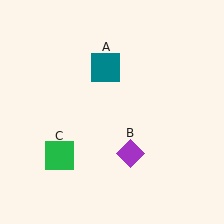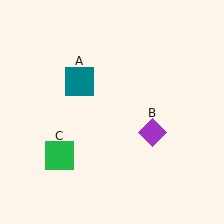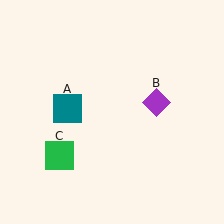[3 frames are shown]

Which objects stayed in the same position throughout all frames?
Green square (object C) remained stationary.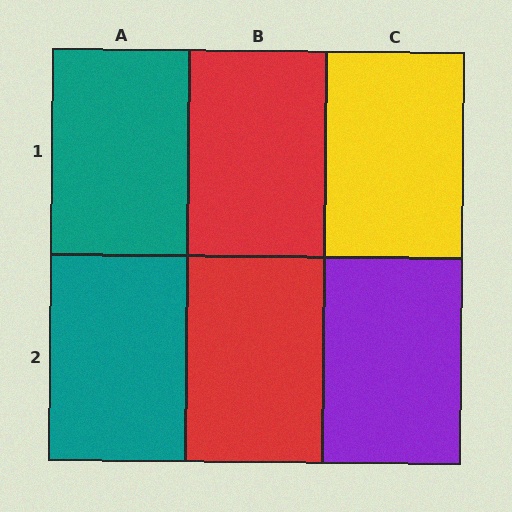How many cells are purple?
1 cell is purple.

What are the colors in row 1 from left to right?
Teal, red, yellow.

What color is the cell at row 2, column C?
Purple.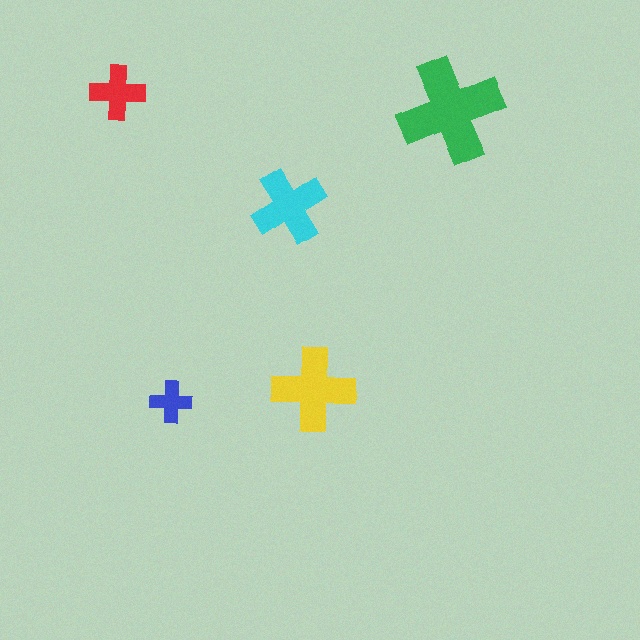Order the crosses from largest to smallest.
the green one, the yellow one, the cyan one, the red one, the blue one.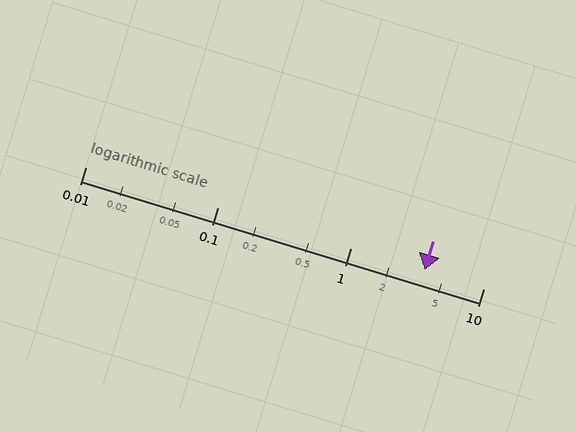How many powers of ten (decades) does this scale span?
The scale spans 3 decades, from 0.01 to 10.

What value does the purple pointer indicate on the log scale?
The pointer indicates approximately 3.6.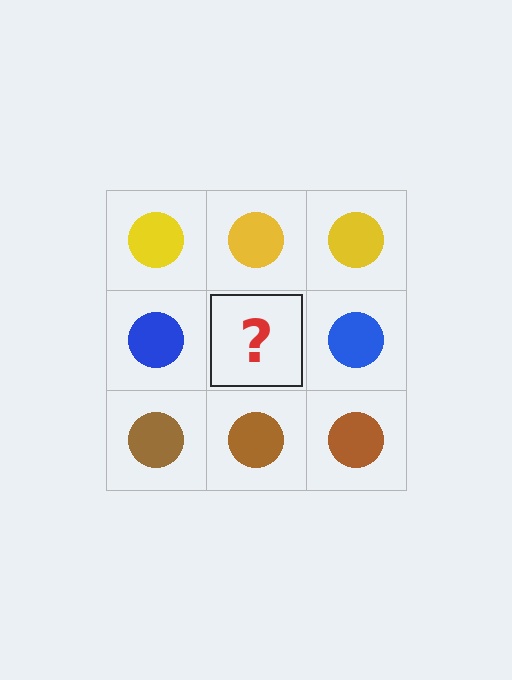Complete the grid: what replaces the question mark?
The question mark should be replaced with a blue circle.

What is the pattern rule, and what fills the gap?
The rule is that each row has a consistent color. The gap should be filled with a blue circle.